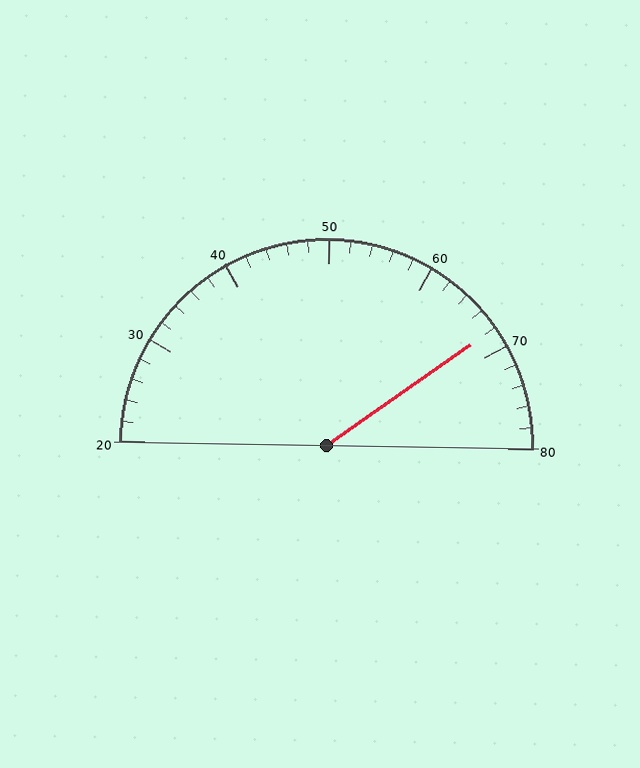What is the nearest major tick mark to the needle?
The nearest major tick mark is 70.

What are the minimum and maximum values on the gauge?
The gauge ranges from 20 to 80.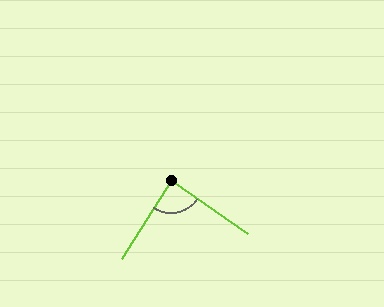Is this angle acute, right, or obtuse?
It is approximately a right angle.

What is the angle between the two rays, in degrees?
Approximately 88 degrees.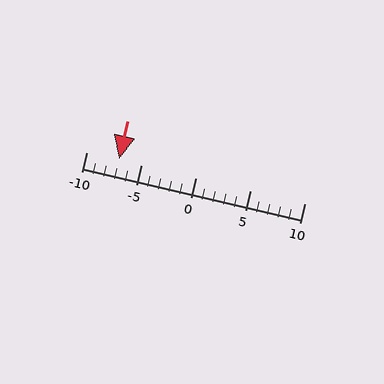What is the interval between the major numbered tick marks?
The major tick marks are spaced 5 units apart.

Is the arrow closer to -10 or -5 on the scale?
The arrow is closer to -5.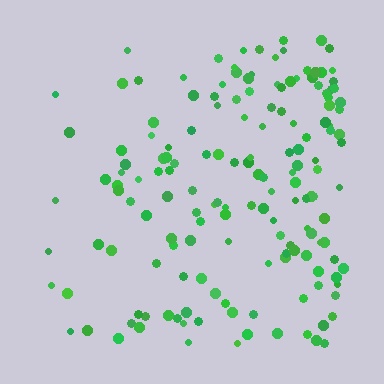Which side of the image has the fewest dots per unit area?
The left.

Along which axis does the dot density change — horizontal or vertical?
Horizontal.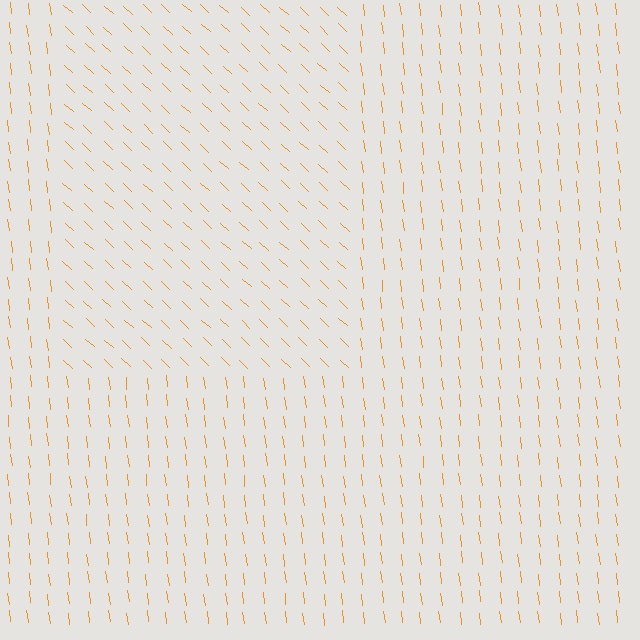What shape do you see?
I see a rectangle.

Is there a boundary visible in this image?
Yes, there is a texture boundary formed by a change in line orientation.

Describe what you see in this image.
The image is filled with small orange line segments. A rectangle region in the image has lines oriented differently from the surrounding lines, creating a visible texture boundary.